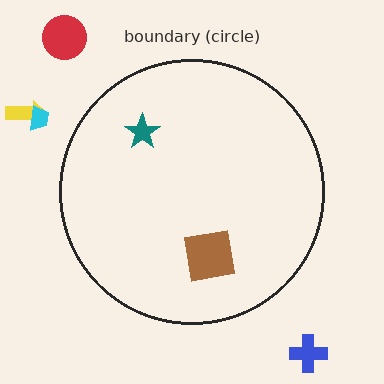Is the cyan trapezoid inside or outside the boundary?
Outside.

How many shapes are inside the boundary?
2 inside, 4 outside.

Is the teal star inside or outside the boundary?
Inside.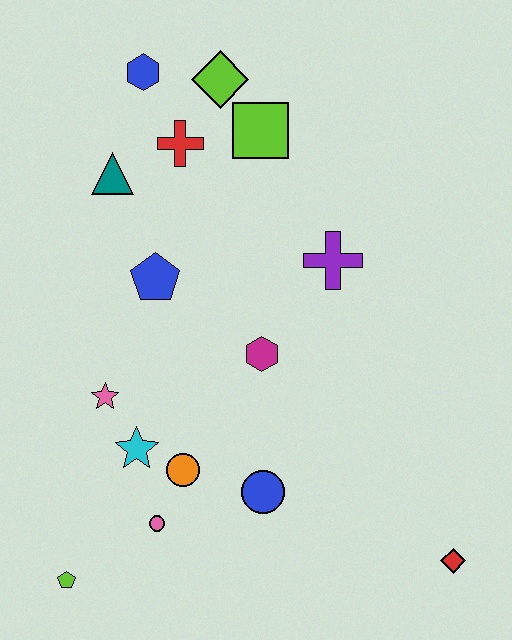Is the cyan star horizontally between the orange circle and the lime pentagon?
Yes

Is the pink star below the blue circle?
No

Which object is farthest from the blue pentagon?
The red diamond is farthest from the blue pentagon.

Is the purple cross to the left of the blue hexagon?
No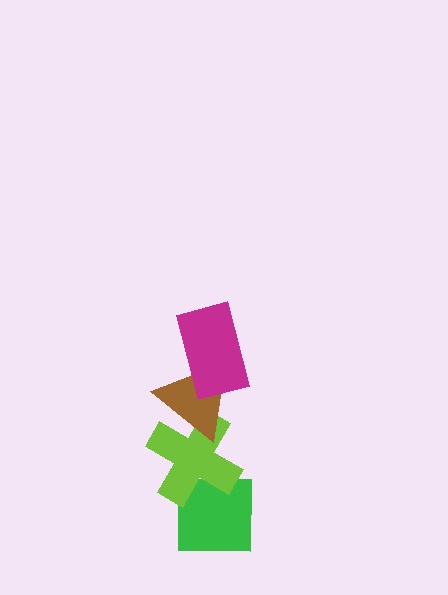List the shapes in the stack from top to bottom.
From top to bottom: the magenta rectangle, the brown triangle, the lime cross, the green square.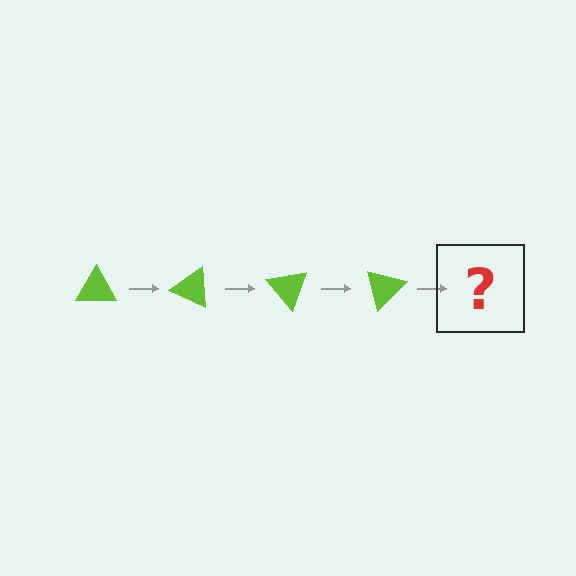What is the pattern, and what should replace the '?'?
The pattern is that the triangle rotates 25 degrees each step. The '?' should be a lime triangle rotated 100 degrees.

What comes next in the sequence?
The next element should be a lime triangle rotated 100 degrees.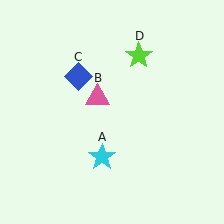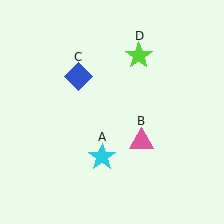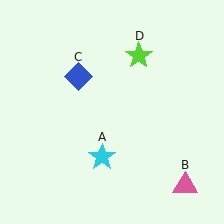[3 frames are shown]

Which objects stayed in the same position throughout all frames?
Cyan star (object A) and blue diamond (object C) and lime star (object D) remained stationary.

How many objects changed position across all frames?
1 object changed position: pink triangle (object B).